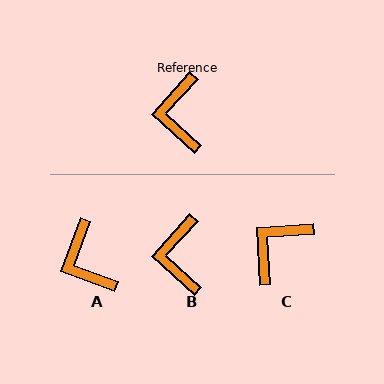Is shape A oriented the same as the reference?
No, it is off by about 22 degrees.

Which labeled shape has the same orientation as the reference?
B.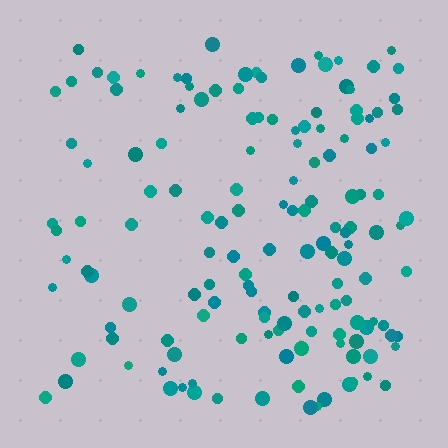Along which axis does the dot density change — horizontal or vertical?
Horizontal.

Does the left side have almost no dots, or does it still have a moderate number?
Still a moderate number, just noticeably fewer than the right.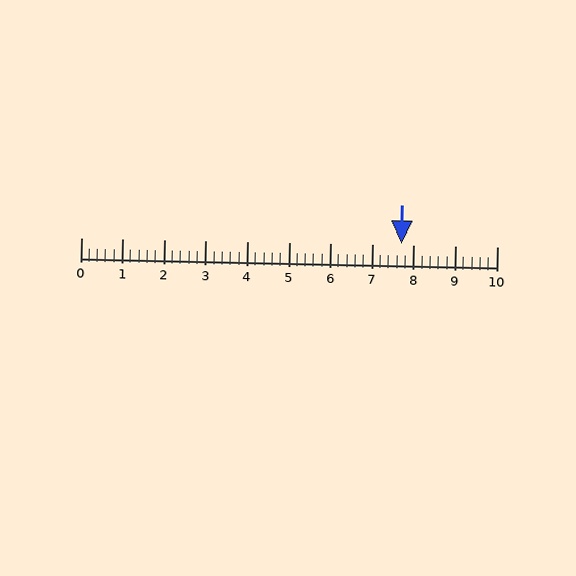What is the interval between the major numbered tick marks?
The major tick marks are spaced 1 units apart.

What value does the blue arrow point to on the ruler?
The blue arrow points to approximately 7.7.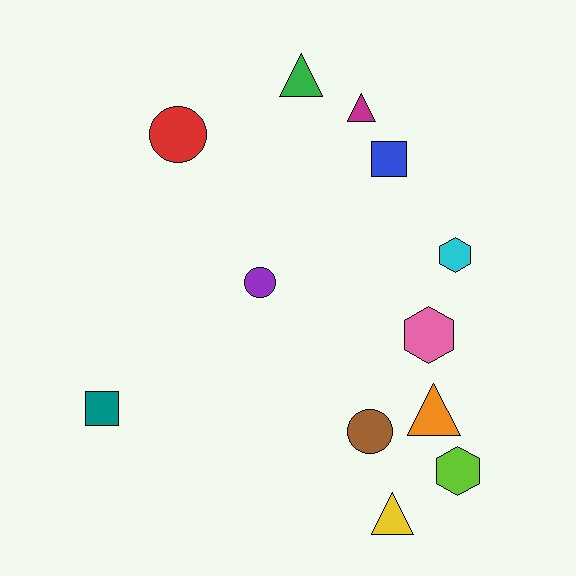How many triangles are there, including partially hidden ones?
There are 4 triangles.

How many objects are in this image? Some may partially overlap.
There are 12 objects.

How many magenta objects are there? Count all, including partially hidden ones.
There is 1 magenta object.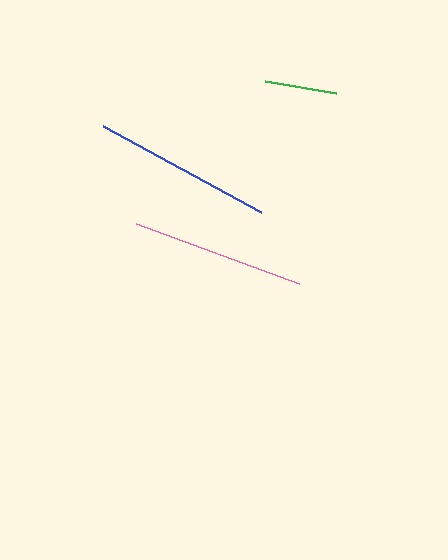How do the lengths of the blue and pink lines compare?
The blue and pink lines are approximately the same length.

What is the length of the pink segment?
The pink segment is approximately 173 pixels long.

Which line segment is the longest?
The blue line is the longest at approximately 180 pixels.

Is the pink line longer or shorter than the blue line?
The blue line is longer than the pink line.